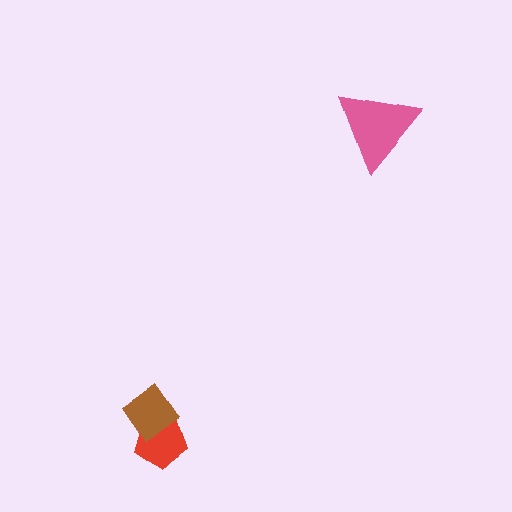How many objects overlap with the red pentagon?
1 object overlaps with the red pentagon.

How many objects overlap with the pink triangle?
0 objects overlap with the pink triangle.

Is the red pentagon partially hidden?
Yes, it is partially covered by another shape.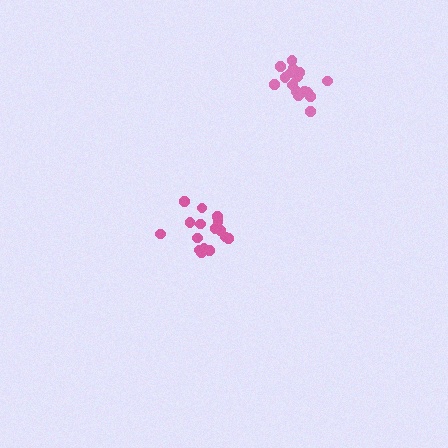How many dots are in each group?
Group 1: 20 dots, Group 2: 16 dots (36 total).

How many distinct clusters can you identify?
There are 2 distinct clusters.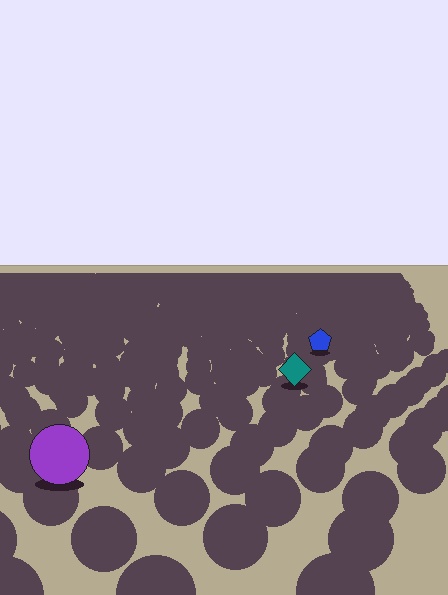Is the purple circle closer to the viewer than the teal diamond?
Yes. The purple circle is closer — you can tell from the texture gradient: the ground texture is coarser near it.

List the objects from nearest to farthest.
From nearest to farthest: the purple circle, the teal diamond, the blue pentagon.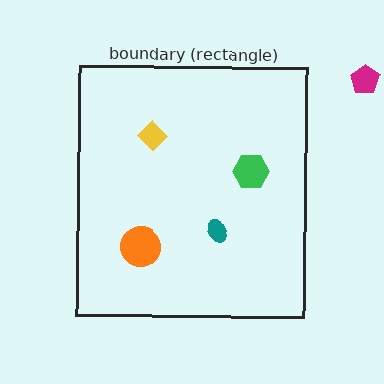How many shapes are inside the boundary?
4 inside, 1 outside.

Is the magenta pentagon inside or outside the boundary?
Outside.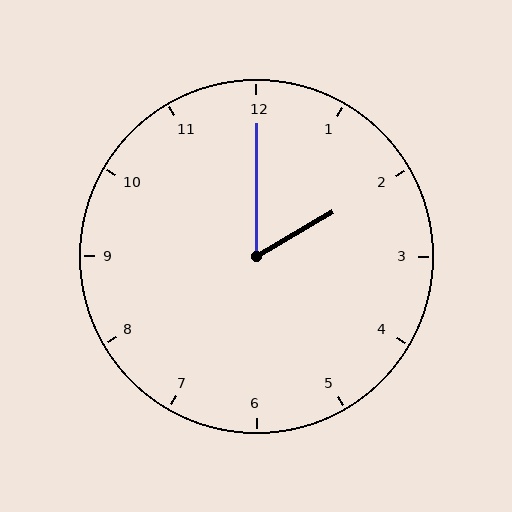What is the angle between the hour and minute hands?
Approximately 60 degrees.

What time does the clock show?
2:00.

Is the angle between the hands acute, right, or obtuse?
It is acute.